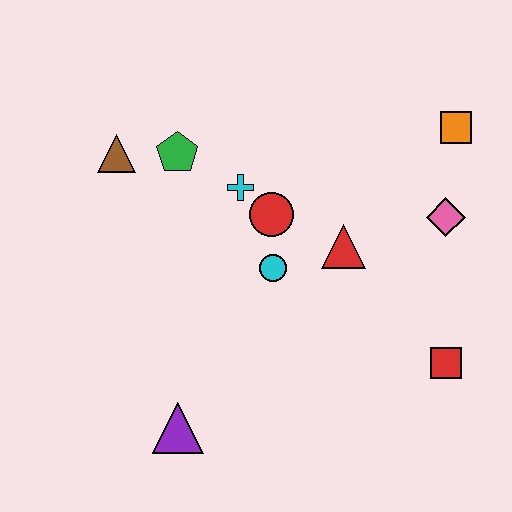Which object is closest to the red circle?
The cyan cross is closest to the red circle.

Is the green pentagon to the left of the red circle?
Yes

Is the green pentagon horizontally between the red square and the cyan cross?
No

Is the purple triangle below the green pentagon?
Yes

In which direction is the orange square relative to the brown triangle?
The orange square is to the right of the brown triangle.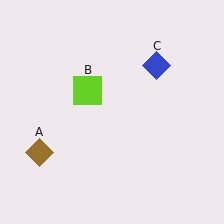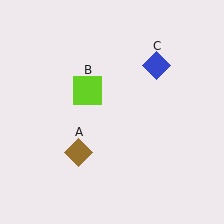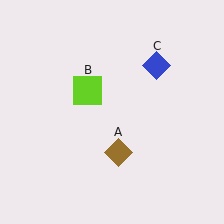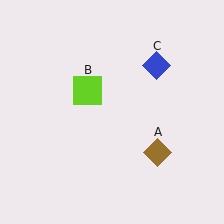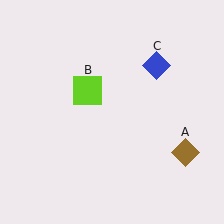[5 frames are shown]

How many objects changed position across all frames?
1 object changed position: brown diamond (object A).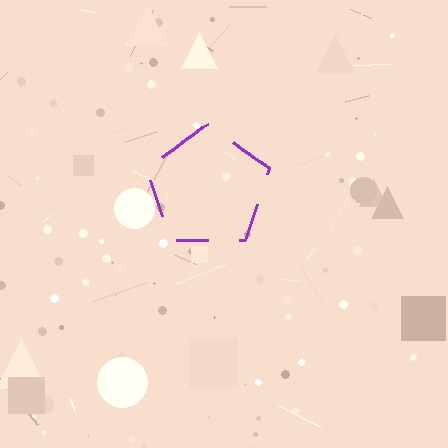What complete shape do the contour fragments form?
The contour fragments form a pentagon.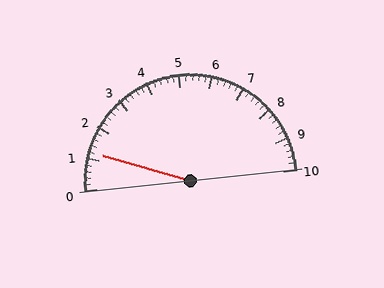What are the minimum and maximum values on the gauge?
The gauge ranges from 0 to 10.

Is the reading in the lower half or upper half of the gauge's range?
The reading is in the lower half of the range (0 to 10).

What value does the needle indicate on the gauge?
The needle indicates approximately 1.2.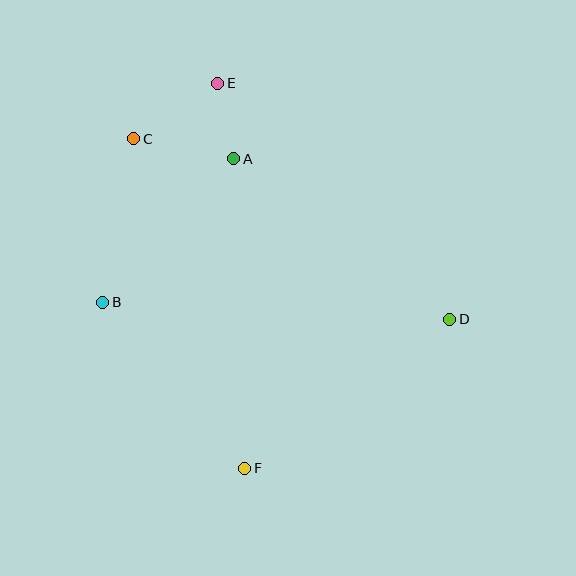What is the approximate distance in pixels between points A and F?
The distance between A and F is approximately 309 pixels.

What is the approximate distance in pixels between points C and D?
The distance between C and D is approximately 364 pixels.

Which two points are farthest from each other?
Points E and F are farthest from each other.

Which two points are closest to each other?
Points A and E are closest to each other.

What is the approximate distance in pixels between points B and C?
The distance between B and C is approximately 167 pixels.